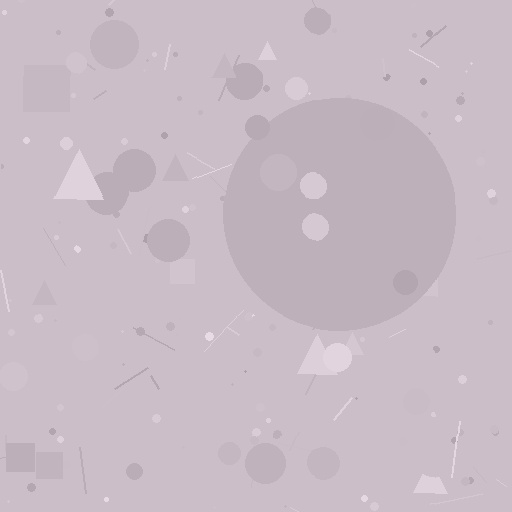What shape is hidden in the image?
A circle is hidden in the image.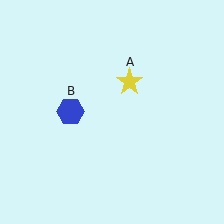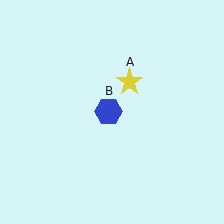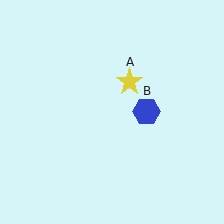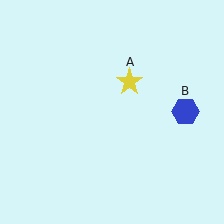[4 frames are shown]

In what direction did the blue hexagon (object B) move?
The blue hexagon (object B) moved right.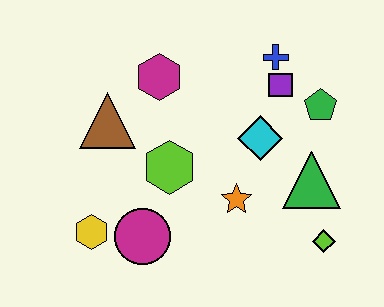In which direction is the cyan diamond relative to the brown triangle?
The cyan diamond is to the right of the brown triangle.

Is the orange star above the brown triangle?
No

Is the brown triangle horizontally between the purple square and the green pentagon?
No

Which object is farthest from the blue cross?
The yellow hexagon is farthest from the blue cross.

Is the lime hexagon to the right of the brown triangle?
Yes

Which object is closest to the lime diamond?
The green triangle is closest to the lime diamond.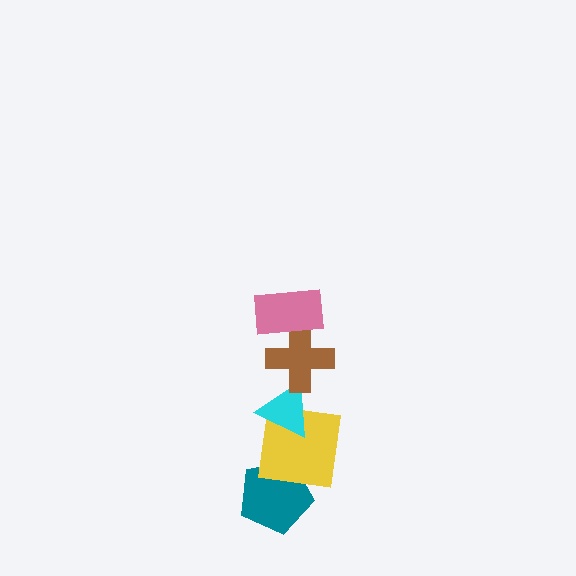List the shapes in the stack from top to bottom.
From top to bottom: the pink rectangle, the brown cross, the cyan triangle, the yellow square, the teal pentagon.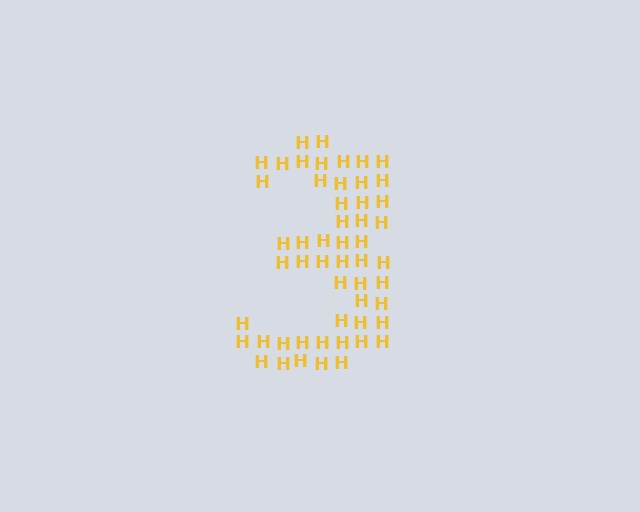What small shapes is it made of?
It is made of small letter H's.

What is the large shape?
The large shape is the digit 3.